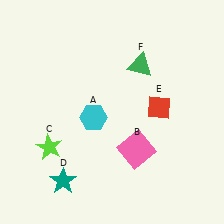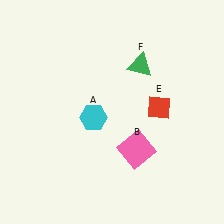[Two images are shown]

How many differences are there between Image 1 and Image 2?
There are 2 differences between the two images.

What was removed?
The teal star (D), the lime star (C) were removed in Image 2.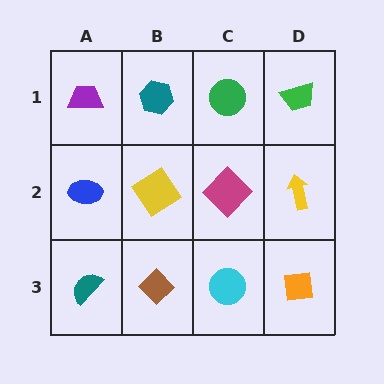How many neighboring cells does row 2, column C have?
4.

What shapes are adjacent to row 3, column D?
A yellow arrow (row 2, column D), a cyan circle (row 3, column C).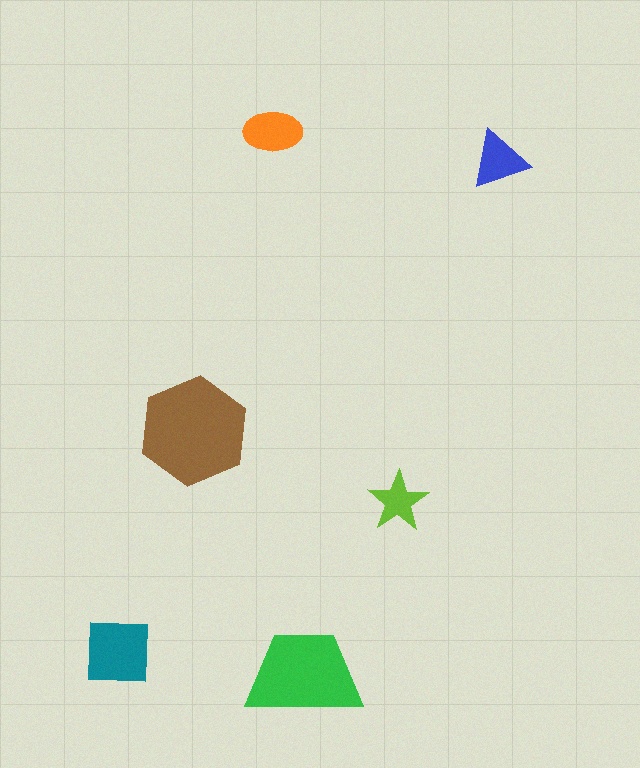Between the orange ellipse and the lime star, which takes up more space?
The orange ellipse.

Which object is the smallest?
The lime star.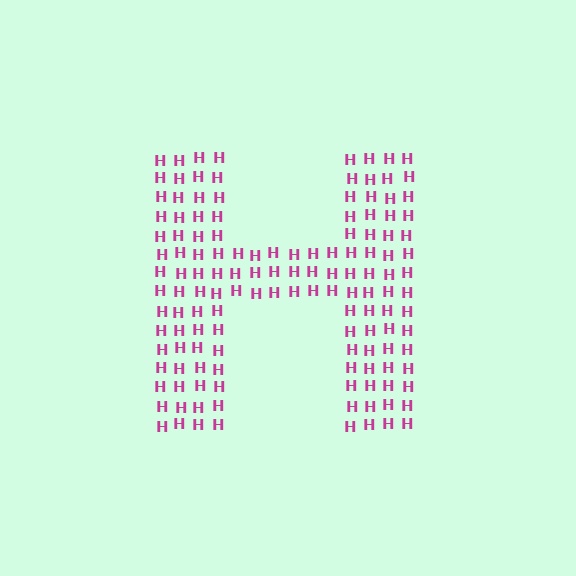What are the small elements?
The small elements are letter H's.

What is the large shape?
The large shape is the letter H.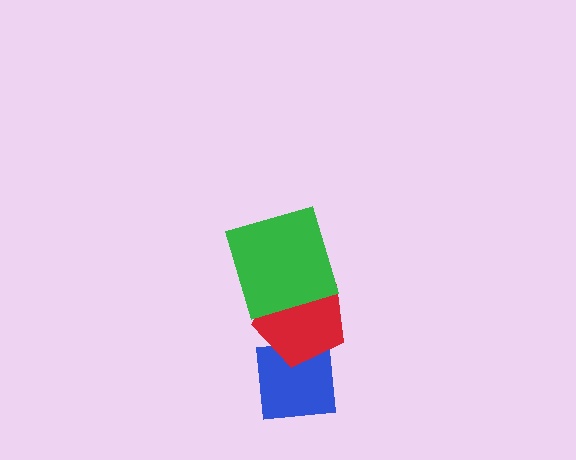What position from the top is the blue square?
The blue square is 3rd from the top.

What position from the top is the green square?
The green square is 1st from the top.